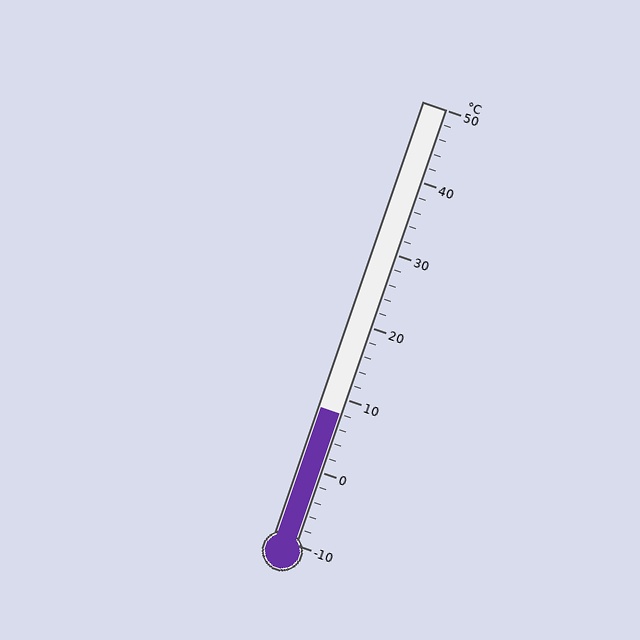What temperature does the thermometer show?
The thermometer shows approximately 8°C.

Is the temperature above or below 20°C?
The temperature is below 20°C.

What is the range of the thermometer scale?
The thermometer scale ranges from -10°C to 50°C.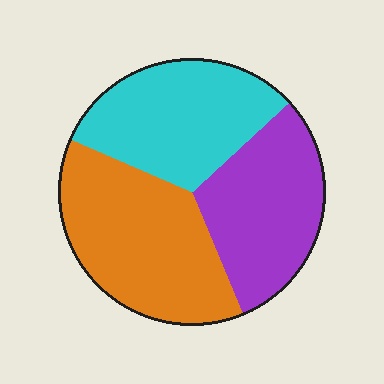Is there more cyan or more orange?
Orange.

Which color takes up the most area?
Orange, at roughly 40%.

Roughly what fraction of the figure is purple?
Purple takes up between a sixth and a third of the figure.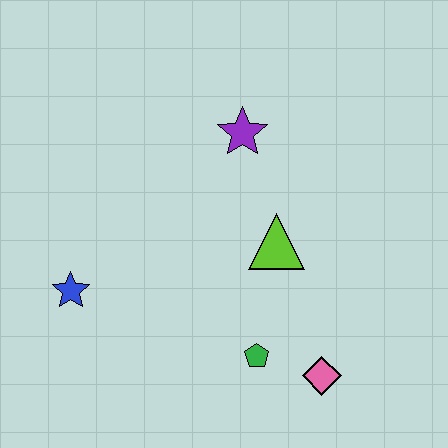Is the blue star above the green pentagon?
Yes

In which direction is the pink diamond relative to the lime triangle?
The pink diamond is below the lime triangle.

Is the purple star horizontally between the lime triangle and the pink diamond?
No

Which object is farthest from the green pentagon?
The purple star is farthest from the green pentagon.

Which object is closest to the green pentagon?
The pink diamond is closest to the green pentagon.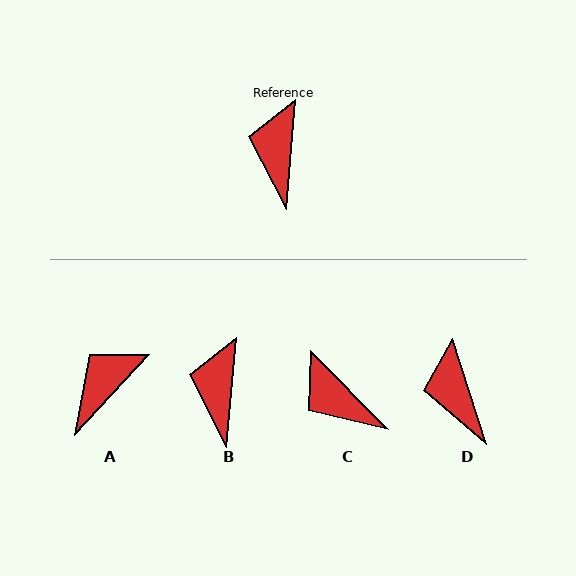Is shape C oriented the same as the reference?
No, it is off by about 49 degrees.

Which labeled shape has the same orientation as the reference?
B.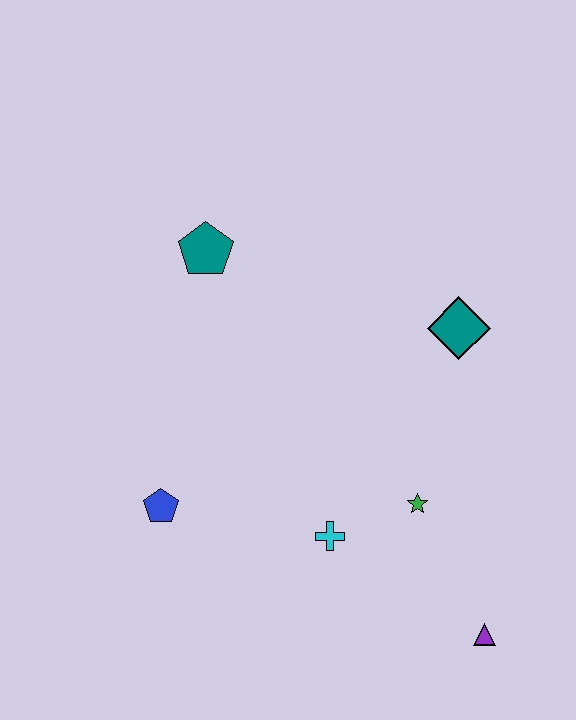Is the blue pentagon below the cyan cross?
No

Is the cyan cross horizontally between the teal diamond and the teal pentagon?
Yes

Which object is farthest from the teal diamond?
The blue pentagon is farthest from the teal diamond.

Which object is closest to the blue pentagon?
The cyan cross is closest to the blue pentagon.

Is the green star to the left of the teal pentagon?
No